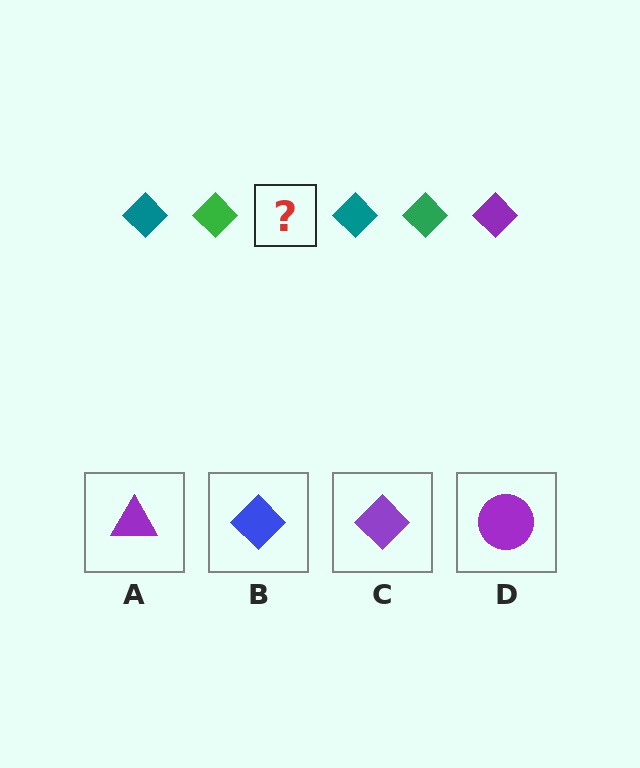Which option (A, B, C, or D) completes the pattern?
C.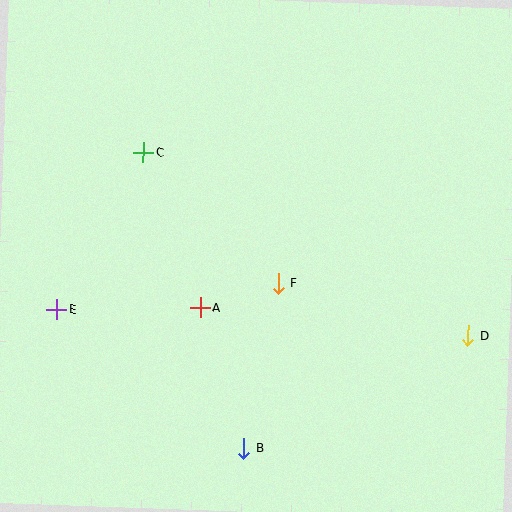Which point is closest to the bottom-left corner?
Point E is closest to the bottom-left corner.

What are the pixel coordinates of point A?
Point A is at (200, 307).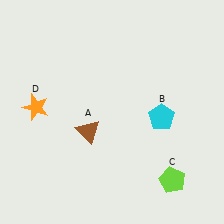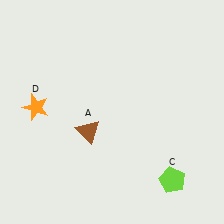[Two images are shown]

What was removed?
The cyan pentagon (B) was removed in Image 2.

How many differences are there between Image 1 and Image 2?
There is 1 difference between the two images.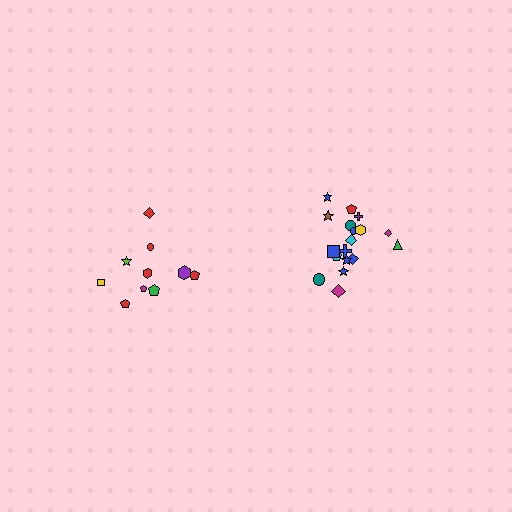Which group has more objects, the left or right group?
The right group.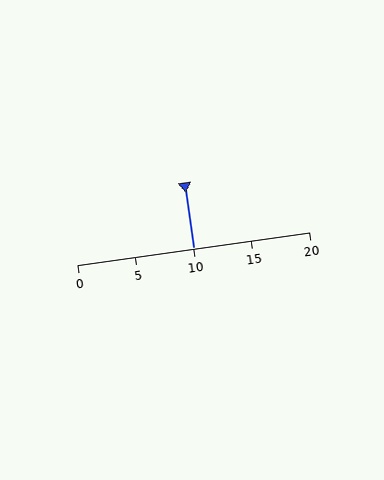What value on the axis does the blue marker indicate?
The marker indicates approximately 10.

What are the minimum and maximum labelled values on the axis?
The axis runs from 0 to 20.